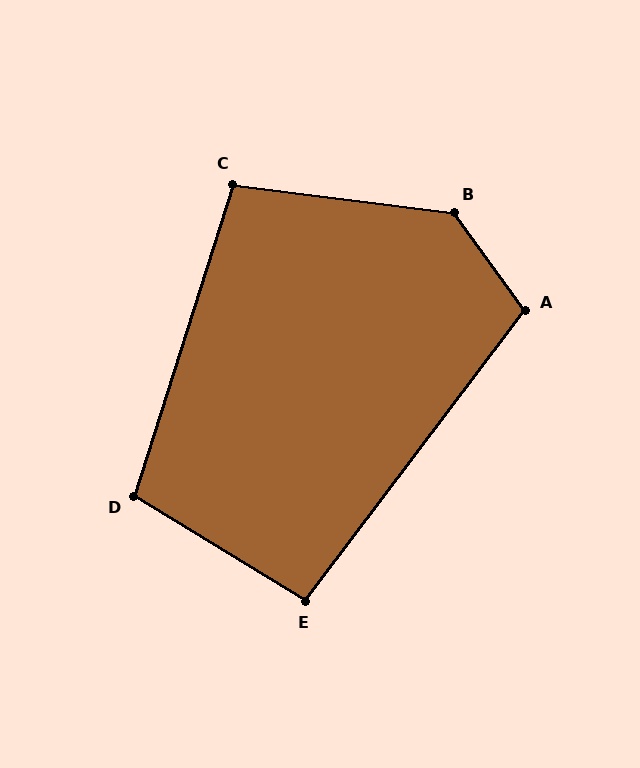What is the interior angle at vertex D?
Approximately 104 degrees (obtuse).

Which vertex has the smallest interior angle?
E, at approximately 96 degrees.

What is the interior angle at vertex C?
Approximately 100 degrees (obtuse).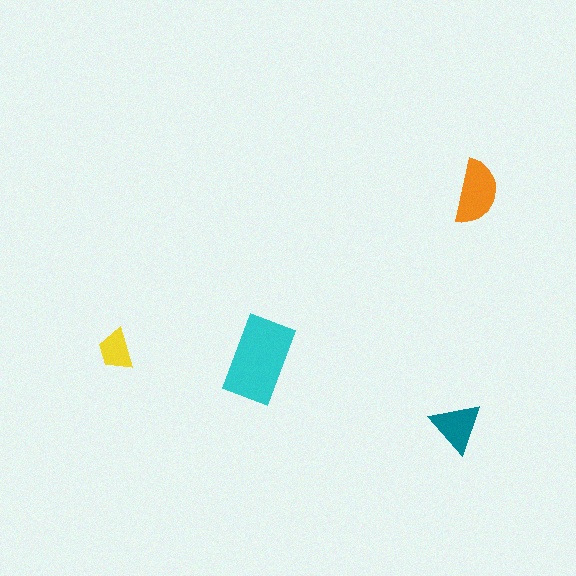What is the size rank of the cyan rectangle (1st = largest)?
1st.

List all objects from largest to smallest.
The cyan rectangle, the orange semicircle, the teal triangle, the yellow trapezoid.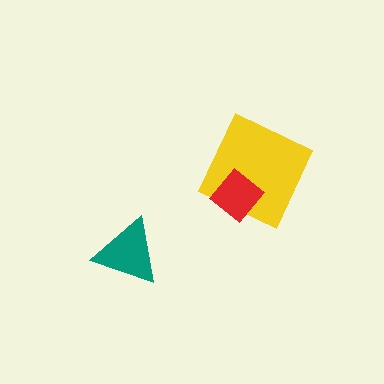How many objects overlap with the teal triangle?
0 objects overlap with the teal triangle.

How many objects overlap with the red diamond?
1 object overlaps with the red diamond.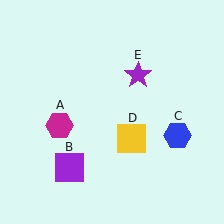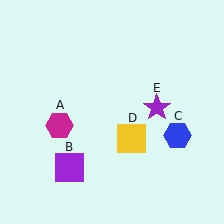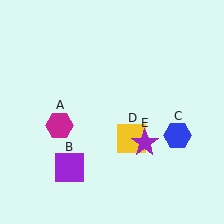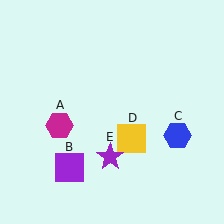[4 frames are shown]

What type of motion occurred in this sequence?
The purple star (object E) rotated clockwise around the center of the scene.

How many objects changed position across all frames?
1 object changed position: purple star (object E).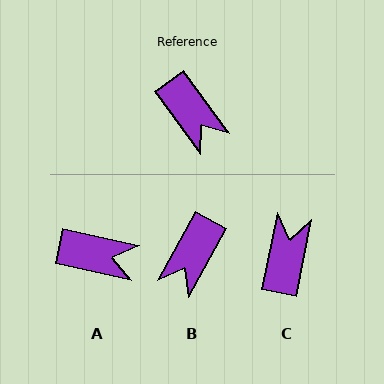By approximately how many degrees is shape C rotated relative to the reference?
Approximately 132 degrees counter-clockwise.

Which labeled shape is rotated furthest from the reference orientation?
C, about 132 degrees away.